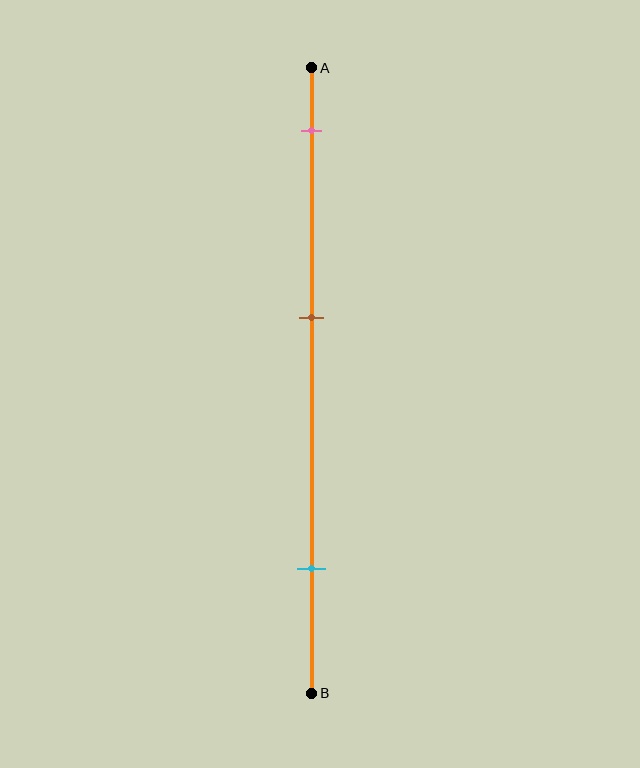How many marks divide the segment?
There are 3 marks dividing the segment.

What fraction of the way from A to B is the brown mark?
The brown mark is approximately 40% (0.4) of the way from A to B.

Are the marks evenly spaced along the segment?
Yes, the marks are approximately evenly spaced.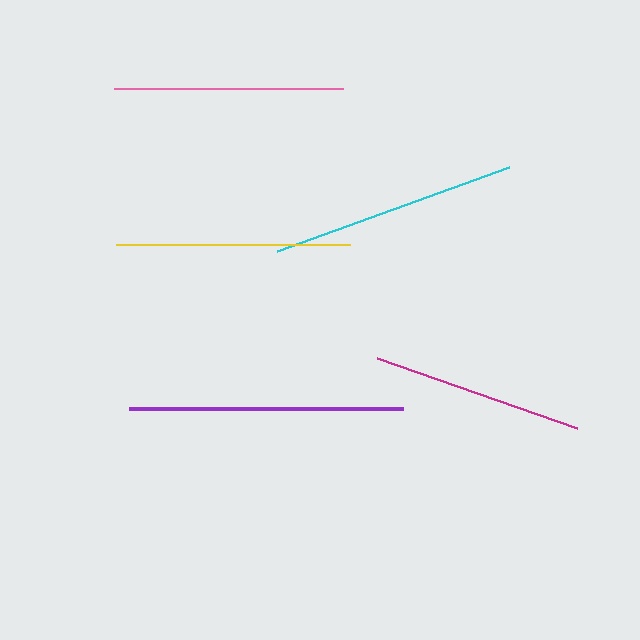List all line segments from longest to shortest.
From longest to shortest: purple, cyan, yellow, pink, magenta.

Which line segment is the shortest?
The magenta line is the shortest at approximately 212 pixels.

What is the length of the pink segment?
The pink segment is approximately 229 pixels long.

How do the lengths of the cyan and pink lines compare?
The cyan and pink lines are approximately the same length.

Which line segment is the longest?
The purple line is the longest at approximately 275 pixels.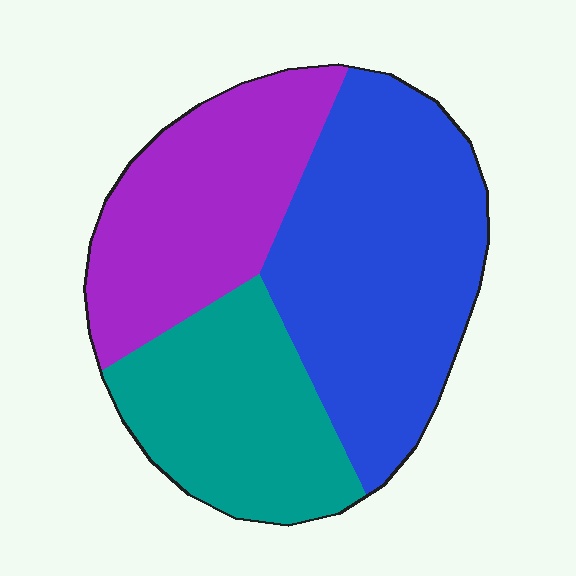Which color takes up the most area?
Blue, at roughly 45%.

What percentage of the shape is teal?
Teal covers around 25% of the shape.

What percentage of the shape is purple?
Purple covers 30% of the shape.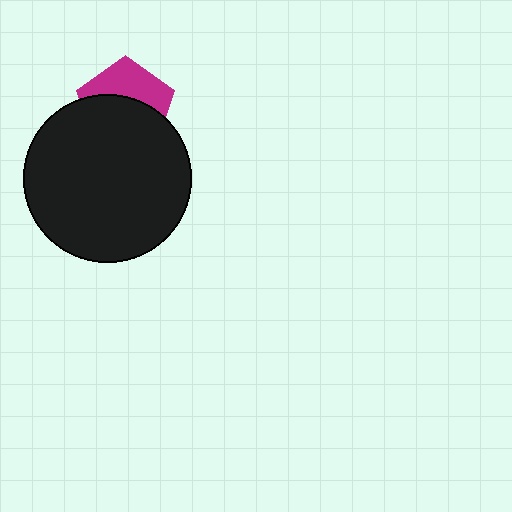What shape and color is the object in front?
The object in front is a black circle.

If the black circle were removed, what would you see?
You would see the complete magenta pentagon.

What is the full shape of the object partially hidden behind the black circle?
The partially hidden object is a magenta pentagon.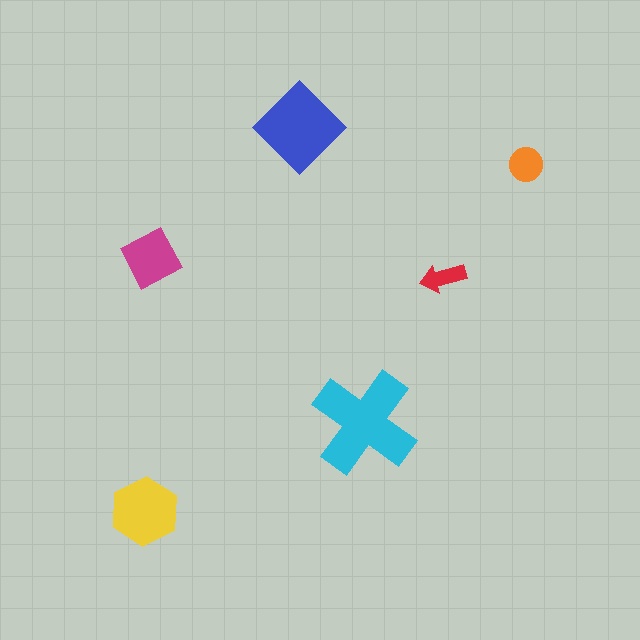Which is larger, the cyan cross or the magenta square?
The cyan cross.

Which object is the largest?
The cyan cross.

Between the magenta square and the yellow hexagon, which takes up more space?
The yellow hexagon.